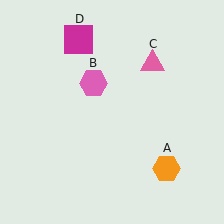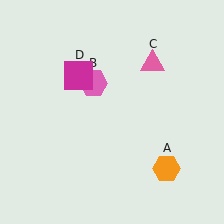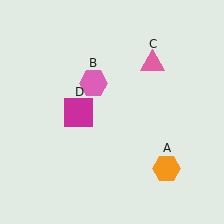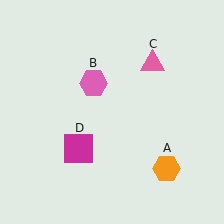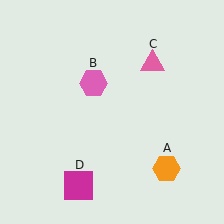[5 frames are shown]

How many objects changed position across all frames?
1 object changed position: magenta square (object D).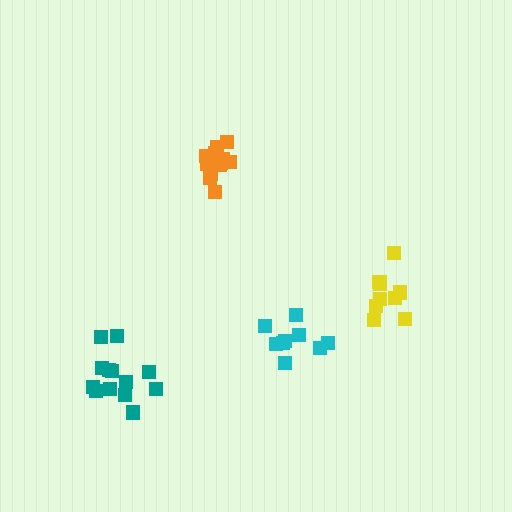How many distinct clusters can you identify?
There are 4 distinct clusters.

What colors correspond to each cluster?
The clusters are colored: orange, cyan, yellow, teal.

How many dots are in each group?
Group 1: 12 dots, Group 2: 9 dots, Group 3: 9 dots, Group 4: 13 dots (43 total).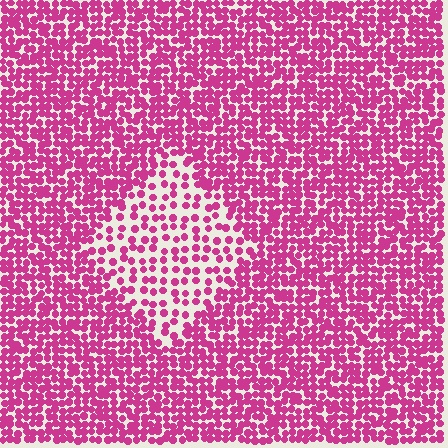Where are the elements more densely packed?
The elements are more densely packed outside the diamond boundary.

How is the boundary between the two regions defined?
The boundary is defined by a change in element density (approximately 2.1x ratio). All elements are the same color, size, and shape.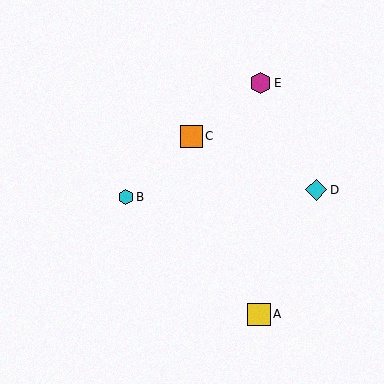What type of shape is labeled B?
Shape B is a cyan hexagon.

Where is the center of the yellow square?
The center of the yellow square is at (259, 314).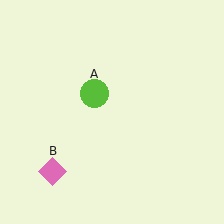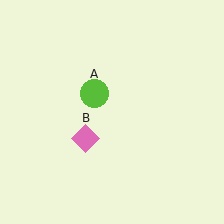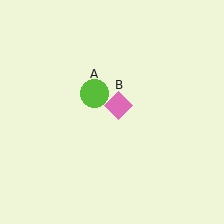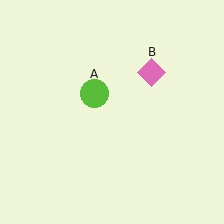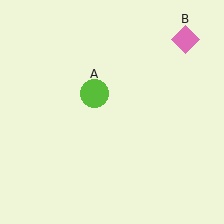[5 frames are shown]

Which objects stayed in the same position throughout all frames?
Lime circle (object A) remained stationary.